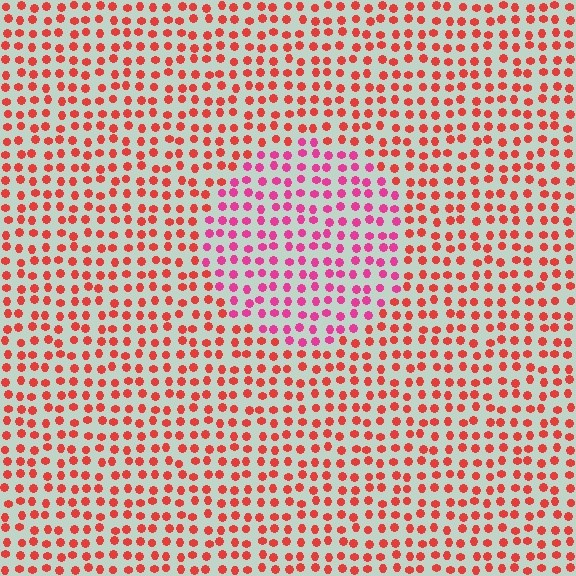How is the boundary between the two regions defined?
The boundary is defined purely by a slight shift in hue (about 35 degrees). Spacing, size, and orientation are identical on both sides.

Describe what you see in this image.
The image is filled with small red elements in a uniform arrangement. A circle-shaped region is visible where the elements are tinted to a slightly different hue, forming a subtle color boundary.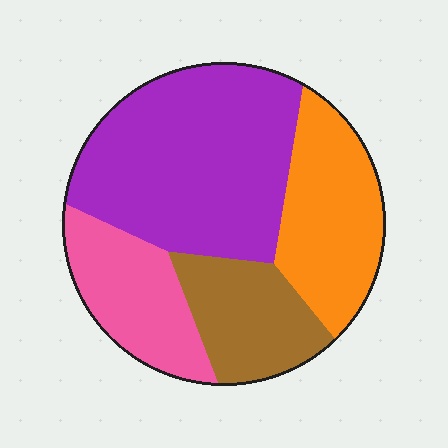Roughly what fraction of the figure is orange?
Orange covers 23% of the figure.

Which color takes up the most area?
Purple, at roughly 45%.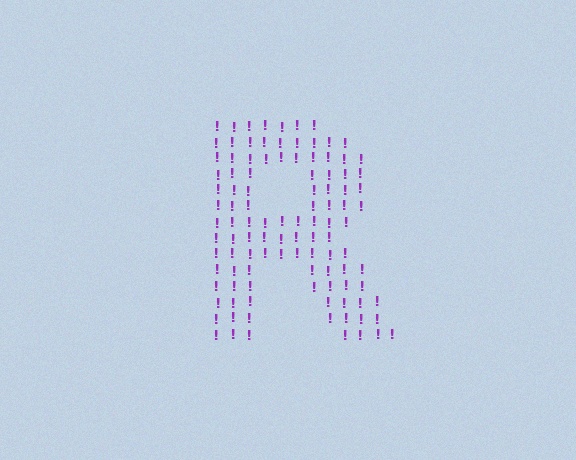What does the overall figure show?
The overall figure shows the letter R.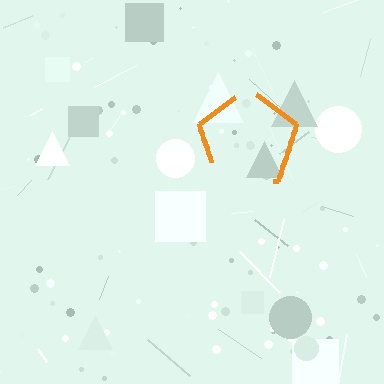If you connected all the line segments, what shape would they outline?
They would outline a pentagon.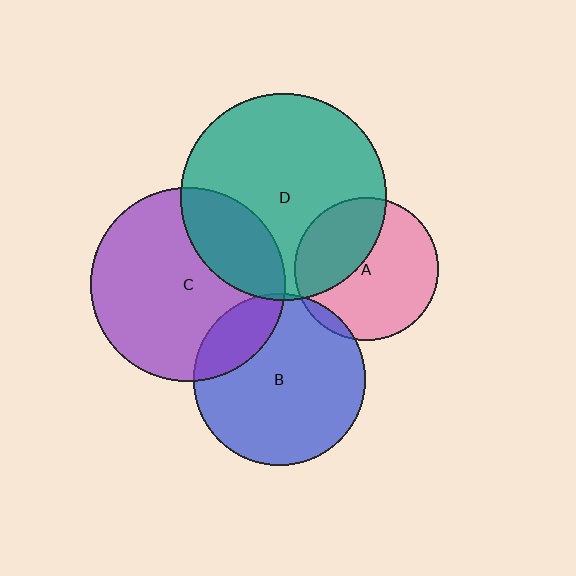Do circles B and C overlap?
Yes.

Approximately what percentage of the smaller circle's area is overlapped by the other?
Approximately 20%.